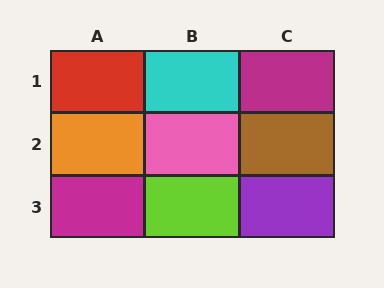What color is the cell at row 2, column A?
Orange.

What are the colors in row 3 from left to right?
Magenta, lime, purple.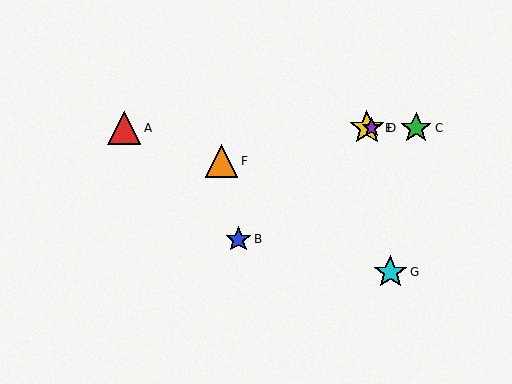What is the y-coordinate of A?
Object A is at y≈128.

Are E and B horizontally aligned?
No, E is at y≈128 and B is at y≈239.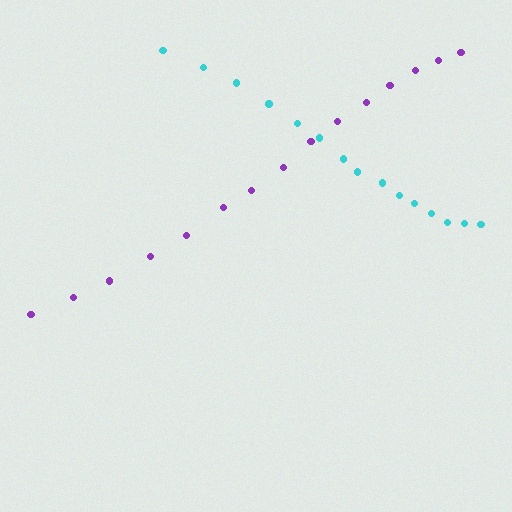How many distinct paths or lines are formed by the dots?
There are 2 distinct paths.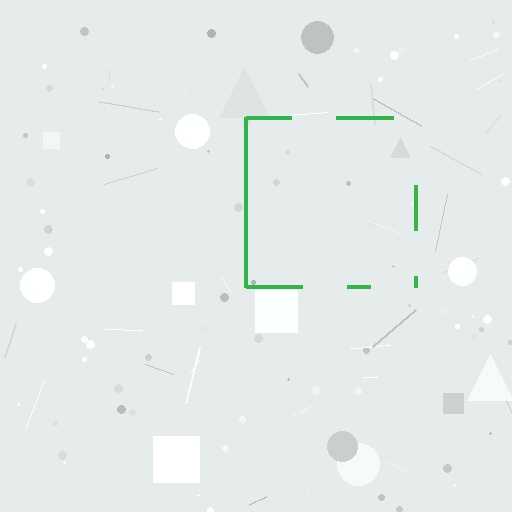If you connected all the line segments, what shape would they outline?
They would outline a square.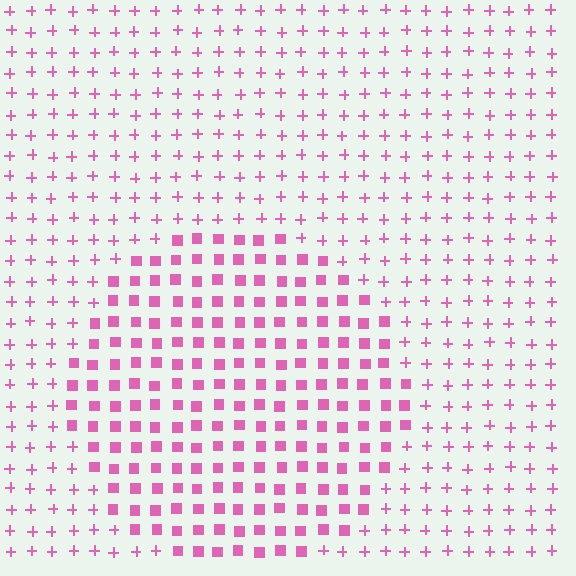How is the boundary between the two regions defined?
The boundary is defined by a change in element shape: squares inside vs. plus signs outside. All elements share the same color and spacing.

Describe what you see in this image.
The image is filled with small pink elements arranged in a uniform grid. A circle-shaped region contains squares, while the surrounding area contains plus signs. The boundary is defined purely by the change in element shape.